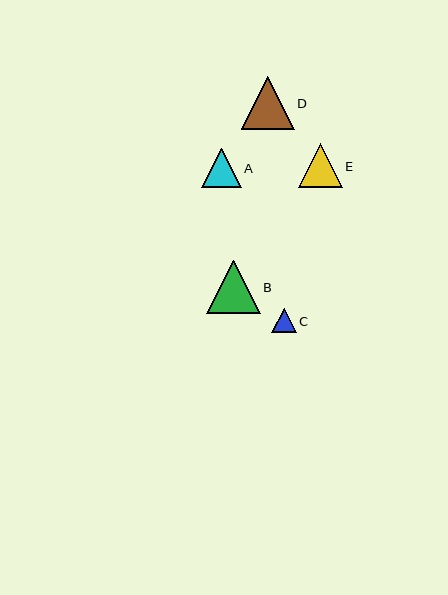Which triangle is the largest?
Triangle B is the largest with a size of approximately 53 pixels.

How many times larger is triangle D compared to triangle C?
Triangle D is approximately 2.2 times the size of triangle C.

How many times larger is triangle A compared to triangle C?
Triangle A is approximately 1.6 times the size of triangle C.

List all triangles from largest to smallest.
From largest to smallest: B, D, E, A, C.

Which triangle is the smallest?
Triangle C is the smallest with a size of approximately 24 pixels.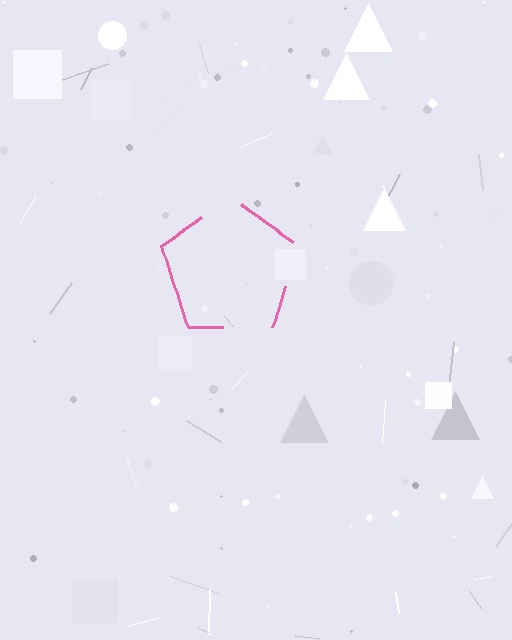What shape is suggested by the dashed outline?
The dashed outline suggests a pentagon.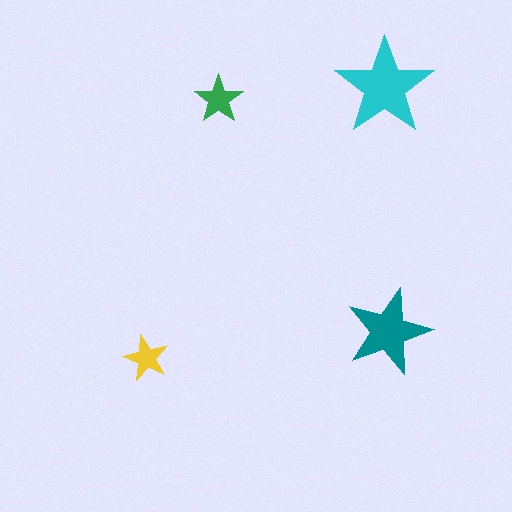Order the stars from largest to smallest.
the cyan one, the teal one, the green one, the yellow one.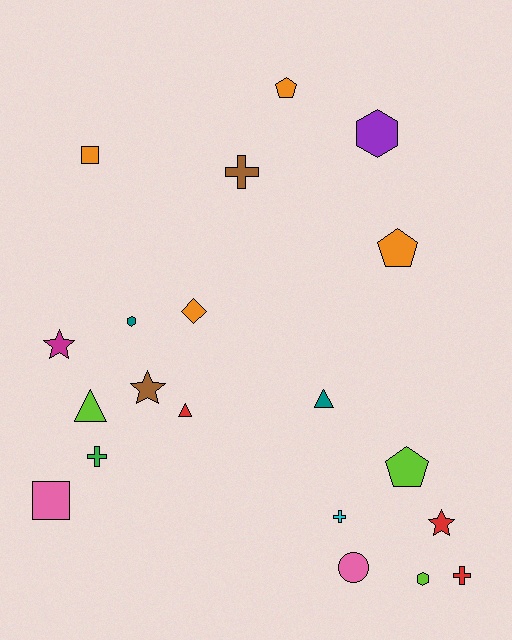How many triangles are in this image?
There are 3 triangles.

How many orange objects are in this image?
There are 4 orange objects.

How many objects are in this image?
There are 20 objects.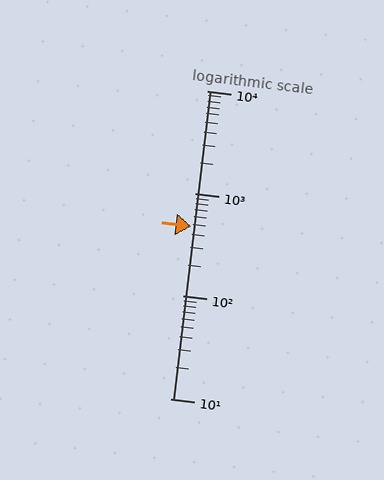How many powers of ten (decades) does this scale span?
The scale spans 3 decades, from 10 to 10000.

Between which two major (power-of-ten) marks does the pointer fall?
The pointer is between 100 and 1000.